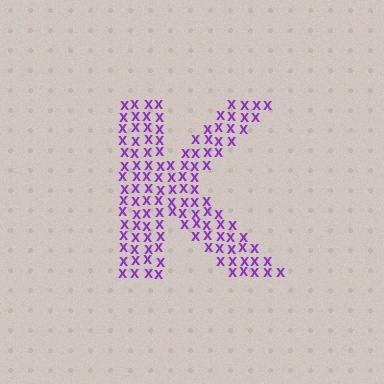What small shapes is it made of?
It is made of small letter X's.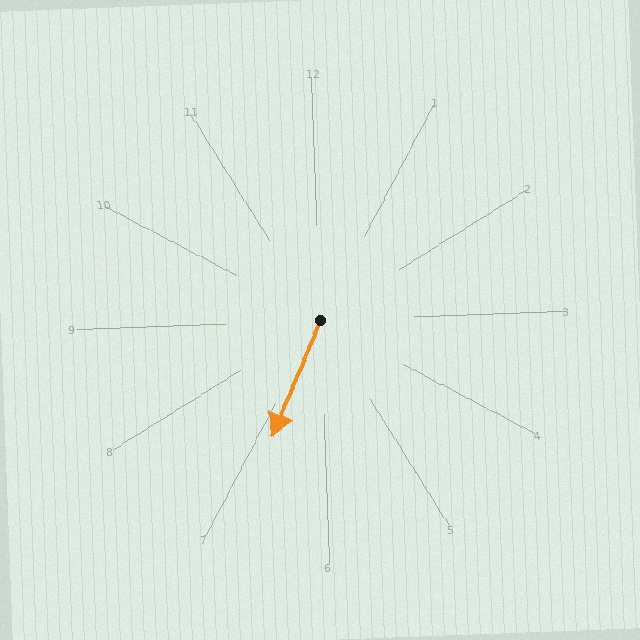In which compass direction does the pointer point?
Southwest.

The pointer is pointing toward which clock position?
Roughly 7 o'clock.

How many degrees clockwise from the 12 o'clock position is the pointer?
Approximately 205 degrees.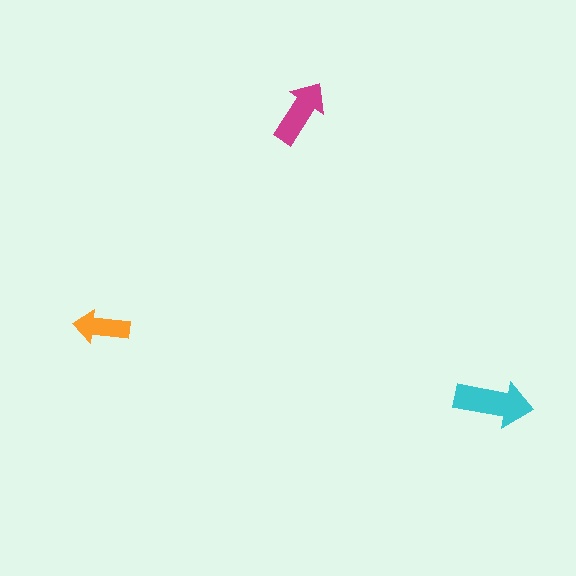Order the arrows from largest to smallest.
the cyan one, the magenta one, the orange one.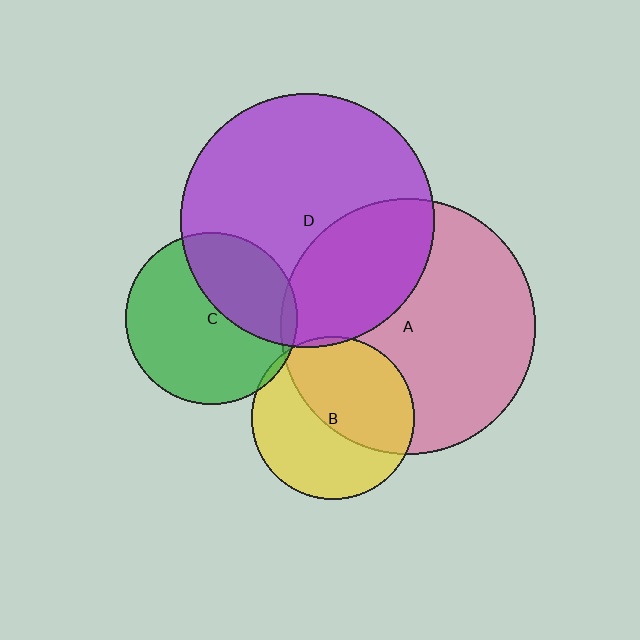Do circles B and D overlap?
Yes.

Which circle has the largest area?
Circle A (pink).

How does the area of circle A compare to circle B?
Approximately 2.5 times.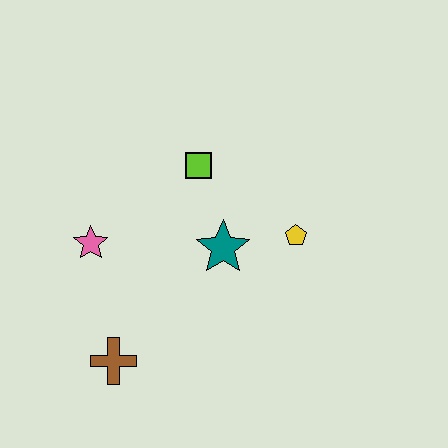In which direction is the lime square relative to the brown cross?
The lime square is above the brown cross.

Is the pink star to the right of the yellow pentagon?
No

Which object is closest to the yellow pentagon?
The teal star is closest to the yellow pentagon.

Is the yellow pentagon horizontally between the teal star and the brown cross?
No